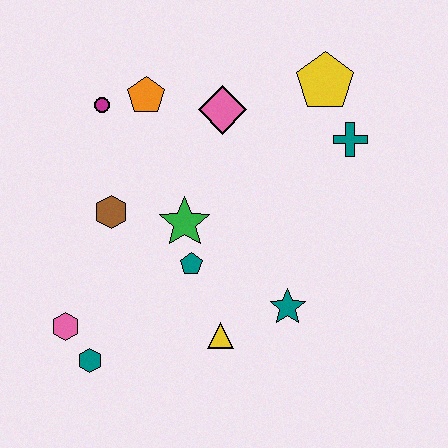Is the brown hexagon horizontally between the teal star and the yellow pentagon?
No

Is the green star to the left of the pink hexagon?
No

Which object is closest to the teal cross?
The yellow pentagon is closest to the teal cross.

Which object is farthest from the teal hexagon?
The yellow pentagon is farthest from the teal hexagon.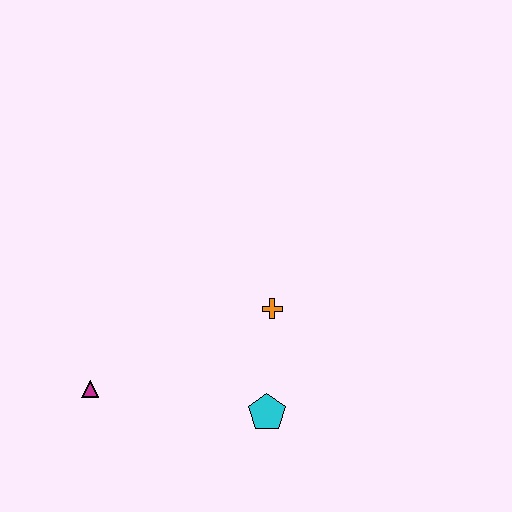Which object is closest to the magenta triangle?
The cyan pentagon is closest to the magenta triangle.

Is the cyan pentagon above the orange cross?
No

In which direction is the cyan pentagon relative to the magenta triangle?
The cyan pentagon is to the right of the magenta triangle.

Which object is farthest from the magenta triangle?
The orange cross is farthest from the magenta triangle.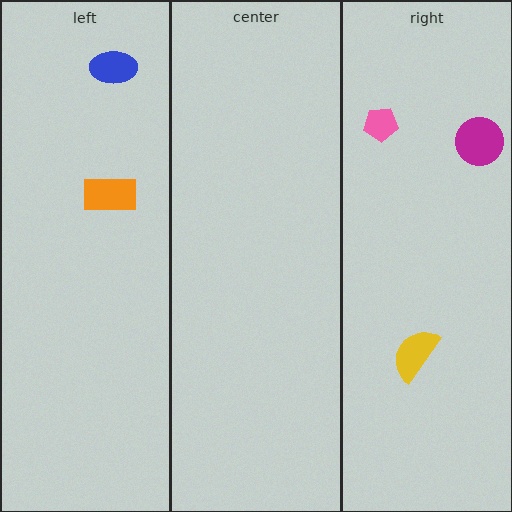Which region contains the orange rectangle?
The left region.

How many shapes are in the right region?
3.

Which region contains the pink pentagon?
The right region.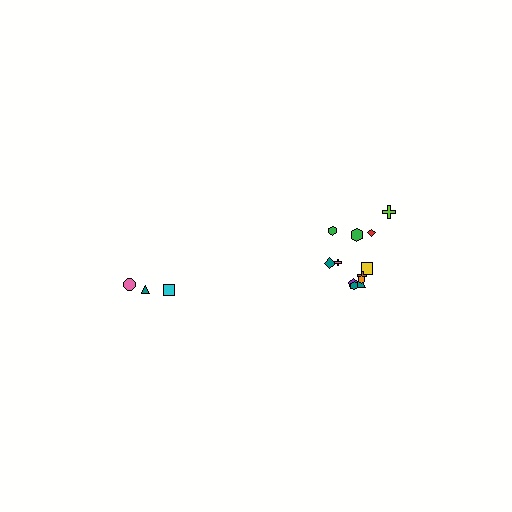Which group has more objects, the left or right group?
The right group.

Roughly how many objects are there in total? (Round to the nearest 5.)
Roughly 15 objects in total.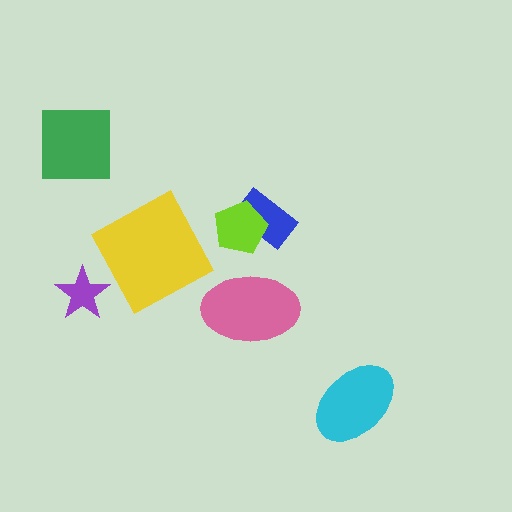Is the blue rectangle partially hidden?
Yes, it is partially covered by another shape.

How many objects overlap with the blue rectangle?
1 object overlaps with the blue rectangle.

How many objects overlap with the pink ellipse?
0 objects overlap with the pink ellipse.